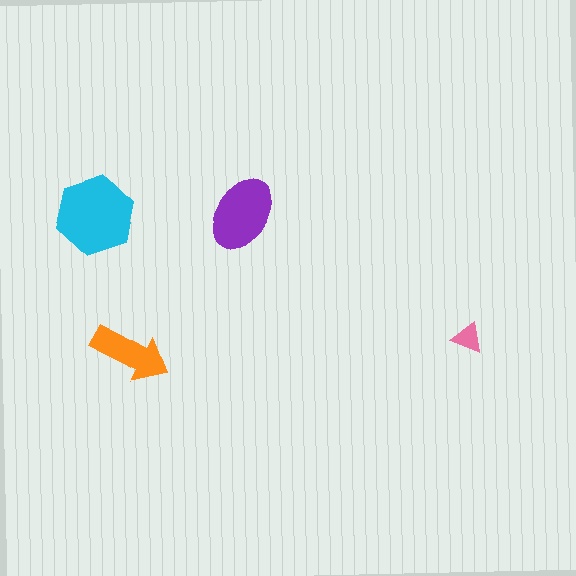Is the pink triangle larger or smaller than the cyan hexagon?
Smaller.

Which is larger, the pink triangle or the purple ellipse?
The purple ellipse.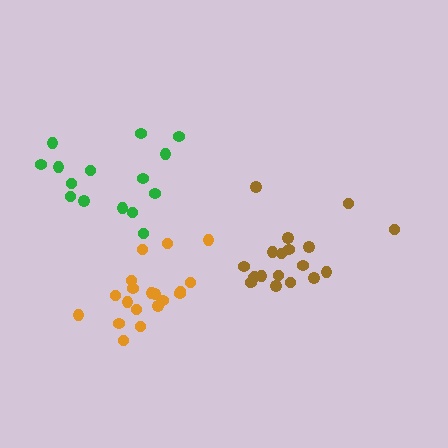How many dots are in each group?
Group 1: 20 dots, Group 2: 19 dots, Group 3: 15 dots (54 total).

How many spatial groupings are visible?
There are 3 spatial groupings.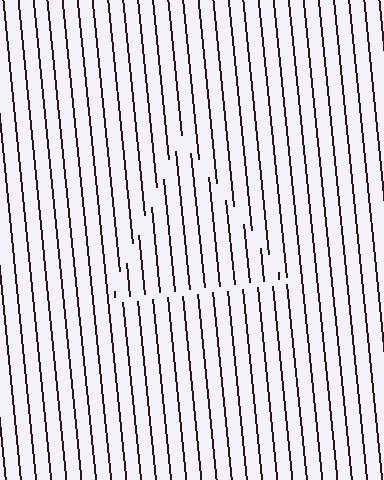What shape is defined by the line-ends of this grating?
An illusory triangle. The interior of the shape contains the same grating, shifted by half a period — the contour is defined by the phase discontinuity where line-ends from the inner and outer gratings abut.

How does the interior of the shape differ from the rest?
The interior of the shape contains the same grating, shifted by half a period — the contour is defined by the phase discontinuity where line-ends from the inner and outer gratings abut.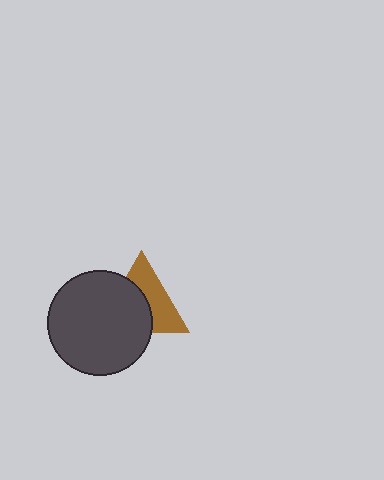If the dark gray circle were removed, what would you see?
You would see the complete brown triangle.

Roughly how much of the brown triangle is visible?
About half of it is visible (roughly 49%).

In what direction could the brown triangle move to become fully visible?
The brown triangle could move toward the upper-right. That would shift it out from behind the dark gray circle entirely.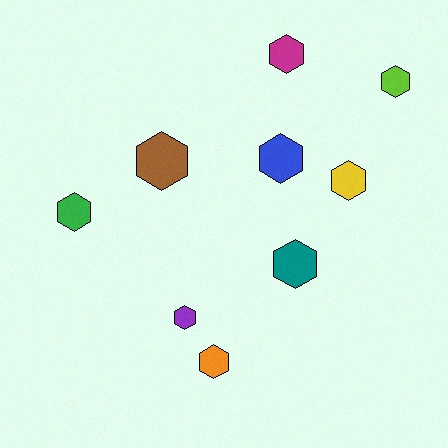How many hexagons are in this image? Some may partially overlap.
There are 9 hexagons.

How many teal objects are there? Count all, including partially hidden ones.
There is 1 teal object.